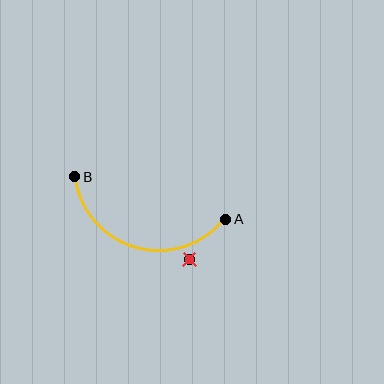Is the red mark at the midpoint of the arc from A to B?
No — the red mark does not lie on the arc at all. It sits slightly outside the curve.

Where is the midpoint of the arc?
The arc midpoint is the point on the curve farthest from the straight line joining A and B. It sits below that line.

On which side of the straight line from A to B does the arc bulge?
The arc bulges below the straight line connecting A and B.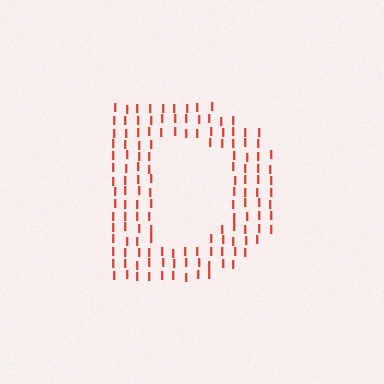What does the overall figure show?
The overall figure shows the letter D.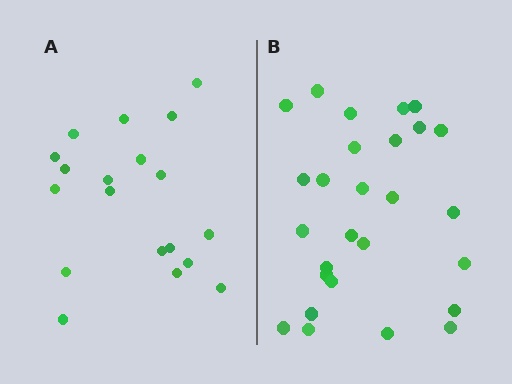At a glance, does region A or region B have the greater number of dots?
Region B (the right region) has more dots.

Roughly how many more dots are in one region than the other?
Region B has roughly 8 or so more dots than region A.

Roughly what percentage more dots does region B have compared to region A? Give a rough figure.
About 40% more.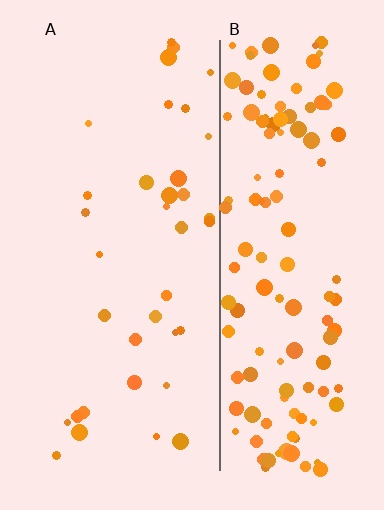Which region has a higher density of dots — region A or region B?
B (the right).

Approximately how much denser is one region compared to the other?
Approximately 3.8× — region B over region A.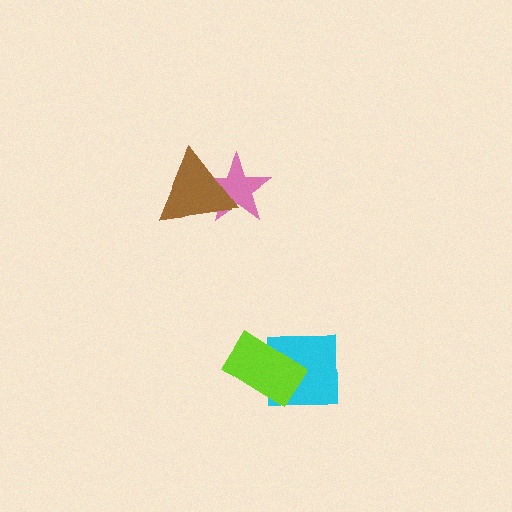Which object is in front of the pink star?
The brown triangle is in front of the pink star.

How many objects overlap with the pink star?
1 object overlaps with the pink star.